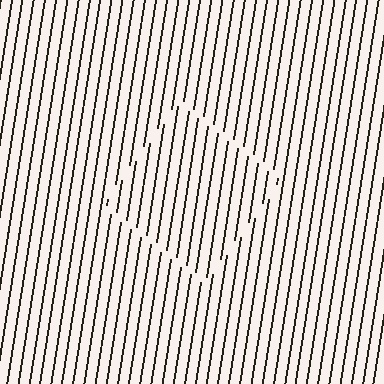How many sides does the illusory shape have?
4 sides — the line-ends trace a square.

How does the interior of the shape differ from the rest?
The interior of the shape contains the same grating, shifted by half a period — the contour is defined by the phase discontinuity where line-ends from the inner and outer gratings abut.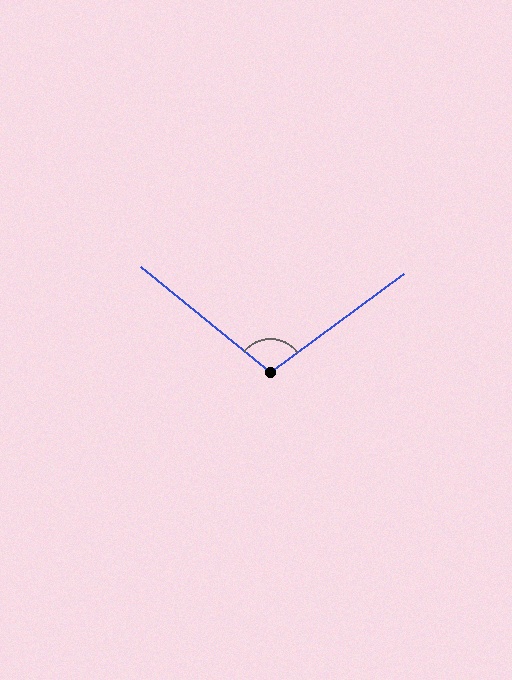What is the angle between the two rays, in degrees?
Approximately 104 degrees.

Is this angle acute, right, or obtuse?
It is obtuse.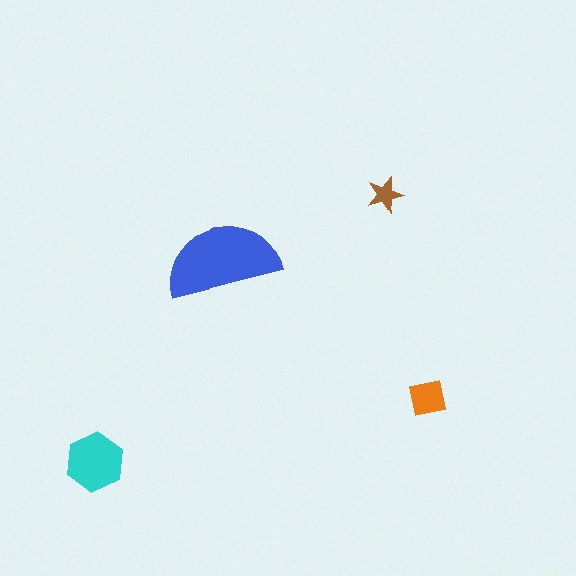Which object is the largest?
The blue semicircle.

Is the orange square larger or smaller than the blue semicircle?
Smaller.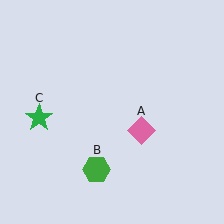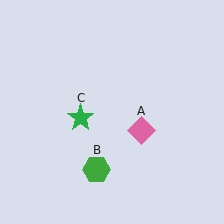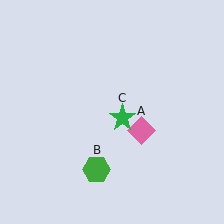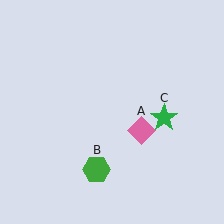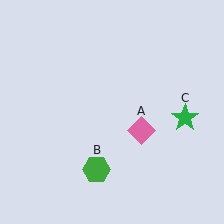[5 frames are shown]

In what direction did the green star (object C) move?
The green star (object C) moved right.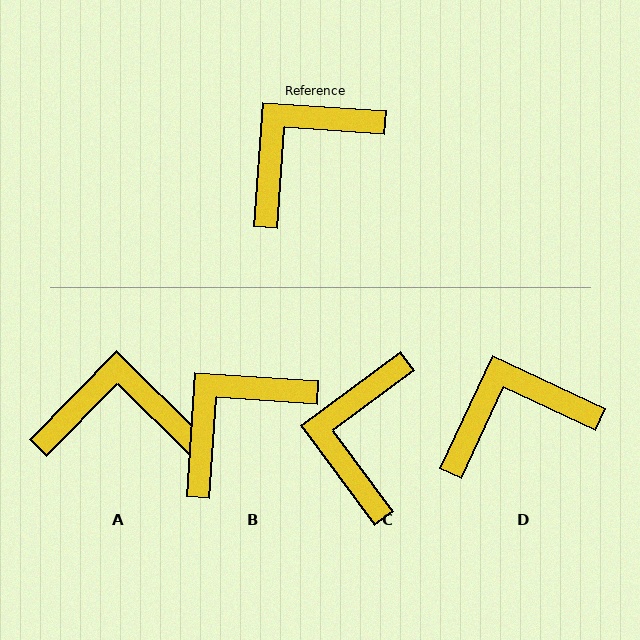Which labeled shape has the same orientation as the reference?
B.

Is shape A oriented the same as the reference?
No, it is off by about 41 degrees.